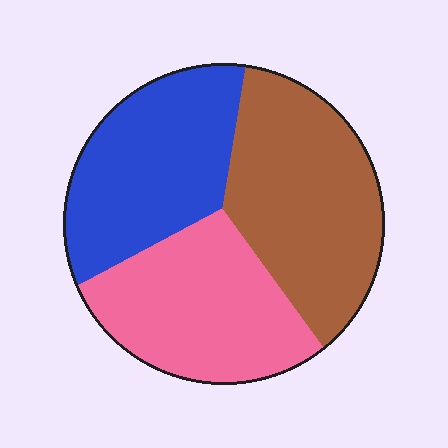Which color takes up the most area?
Brown, at roughly 35%.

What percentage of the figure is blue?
Blue covers about 30% of the figure.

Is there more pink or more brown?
Brown.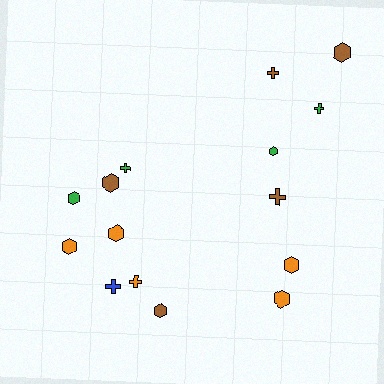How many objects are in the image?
There are 15 objects.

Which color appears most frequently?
Orange, with 5 objects.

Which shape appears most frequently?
Hexagon, with 9 objects.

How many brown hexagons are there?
There are 3 brown hexagons.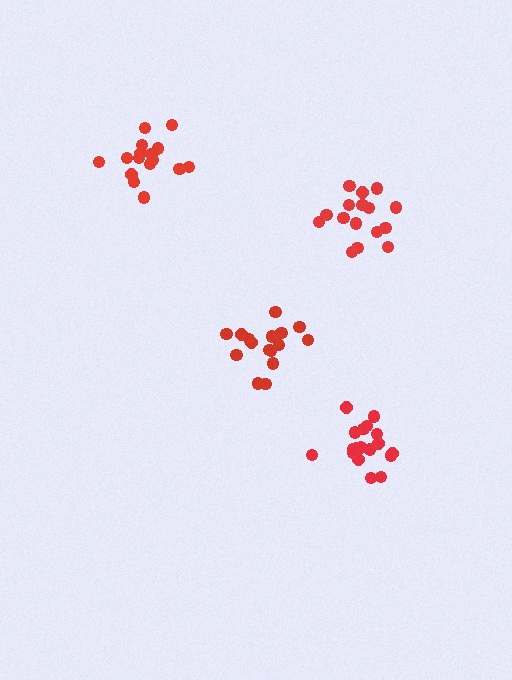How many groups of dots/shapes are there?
There are 4 groups.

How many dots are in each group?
Group 1: 18 dots, Group 2: 16 dots, Group 3: 17 dots, Group 4: 16 dots (67 total).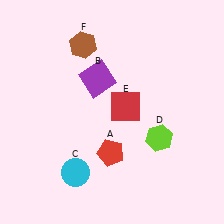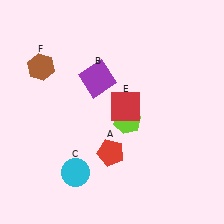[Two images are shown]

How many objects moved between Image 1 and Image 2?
2 objects moved between the two images.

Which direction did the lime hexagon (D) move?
The lime hexagon (D) moved left.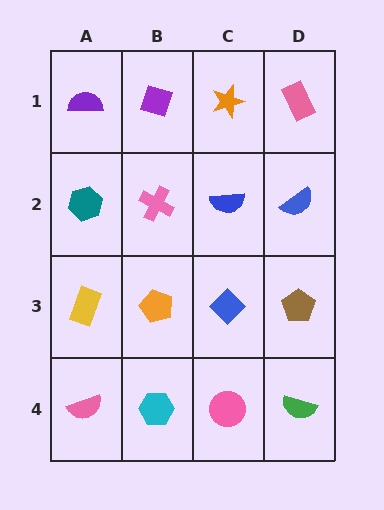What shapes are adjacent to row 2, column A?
A purple semicircle (row 1, column A), a yellow rectangle (row 3, column A), a pink cross (row 2, column B).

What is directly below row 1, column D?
A blue semicircle.